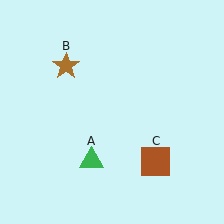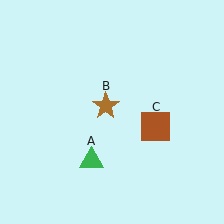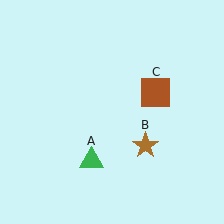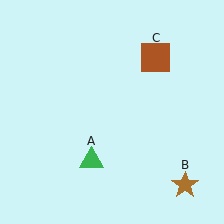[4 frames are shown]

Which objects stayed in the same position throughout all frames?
Green triangle (object A) remained stationary.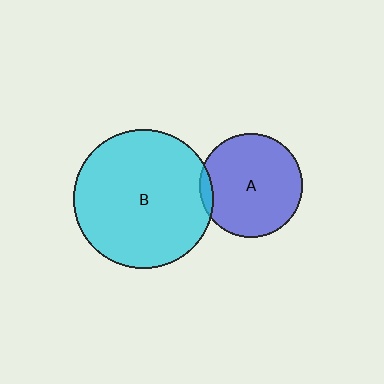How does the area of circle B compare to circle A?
Approximately 1.8 times.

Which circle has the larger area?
Circle B (cyan).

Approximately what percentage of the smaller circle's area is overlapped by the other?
Approximately 5%.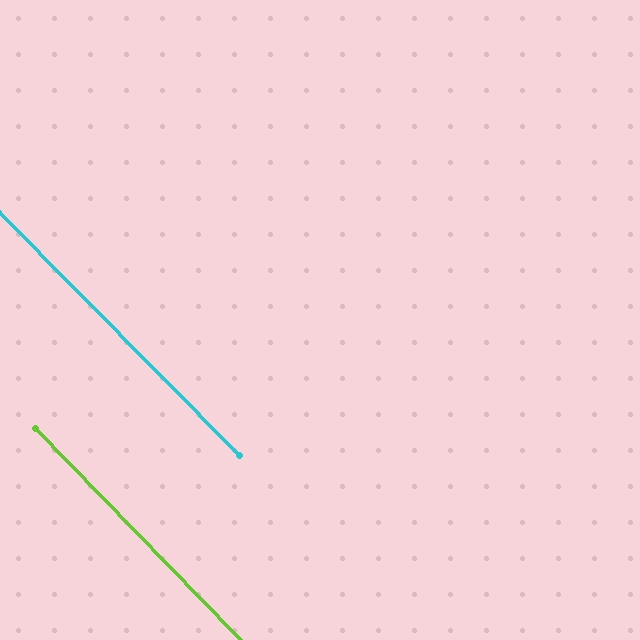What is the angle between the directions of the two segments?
Approximately 1 degree.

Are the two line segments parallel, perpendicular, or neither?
Parallel — their directions differ by only 0.7°.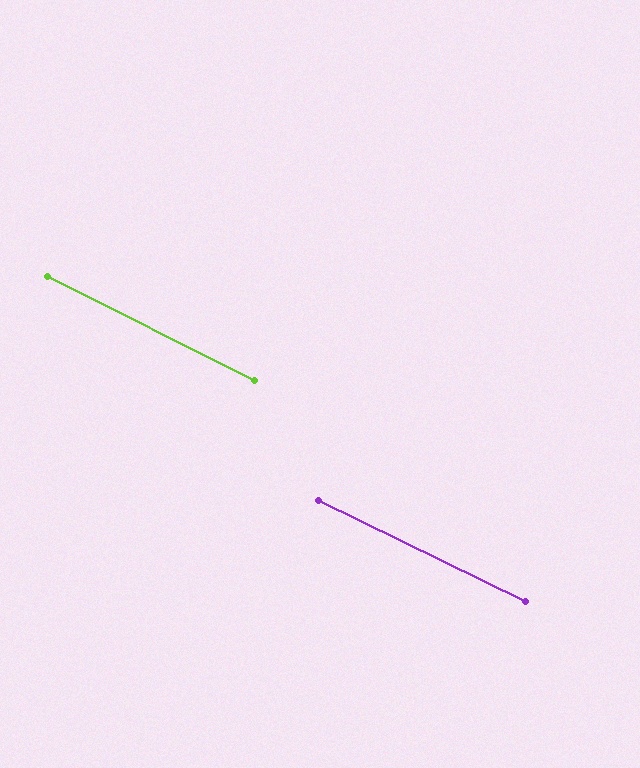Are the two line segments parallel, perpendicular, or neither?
Parallel — their directions differ by only 0.7°.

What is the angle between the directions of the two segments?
Approximately 1 degree.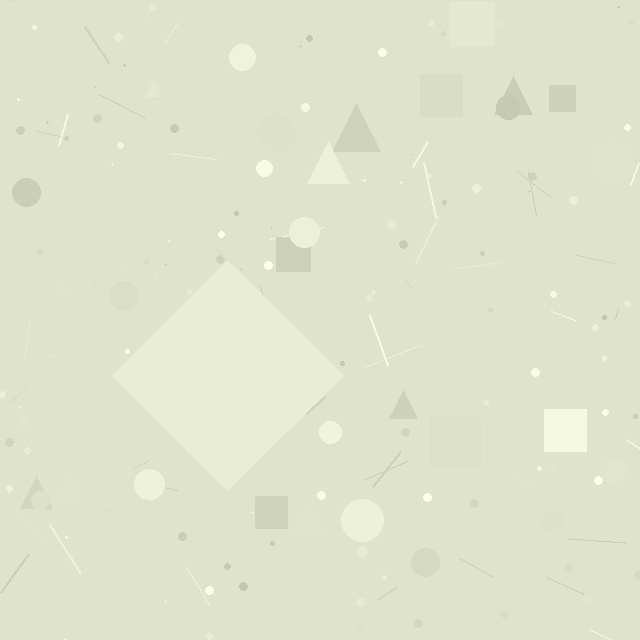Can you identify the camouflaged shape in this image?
The camouflaged shape is a diamond.